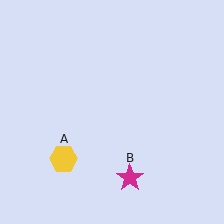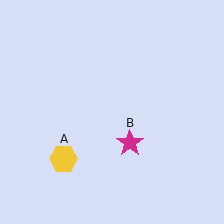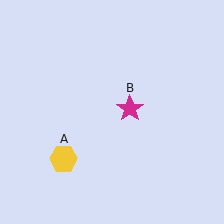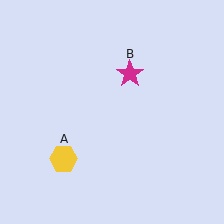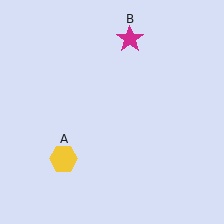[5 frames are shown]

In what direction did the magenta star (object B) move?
The magenta star (object B) moved up.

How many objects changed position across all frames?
1 object changed position: magenta star (object B).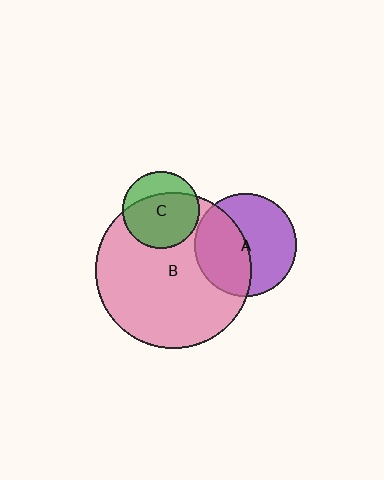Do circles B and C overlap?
Yes.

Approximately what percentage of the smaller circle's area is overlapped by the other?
Approximately 70%.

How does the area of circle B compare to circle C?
Approximately 4.1 times.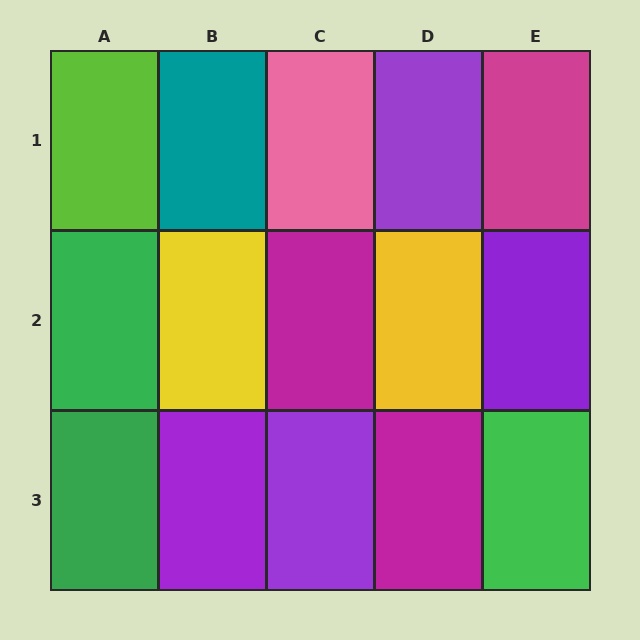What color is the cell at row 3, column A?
Green.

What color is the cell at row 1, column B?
Teal.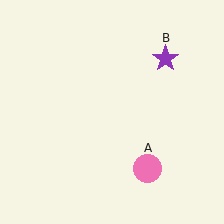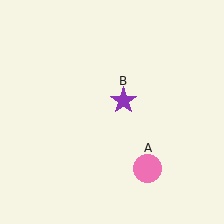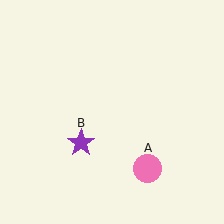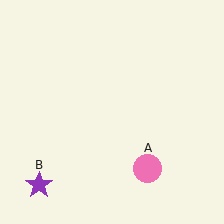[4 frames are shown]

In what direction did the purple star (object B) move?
The purple star (object B) moved down and to the left.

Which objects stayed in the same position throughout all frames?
Pink circle (object A) remained stationary.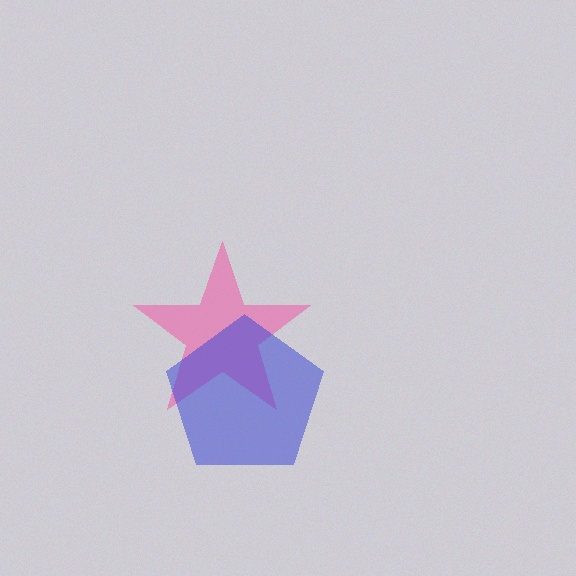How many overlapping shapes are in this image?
There are 2 overlapping shapes in the image.